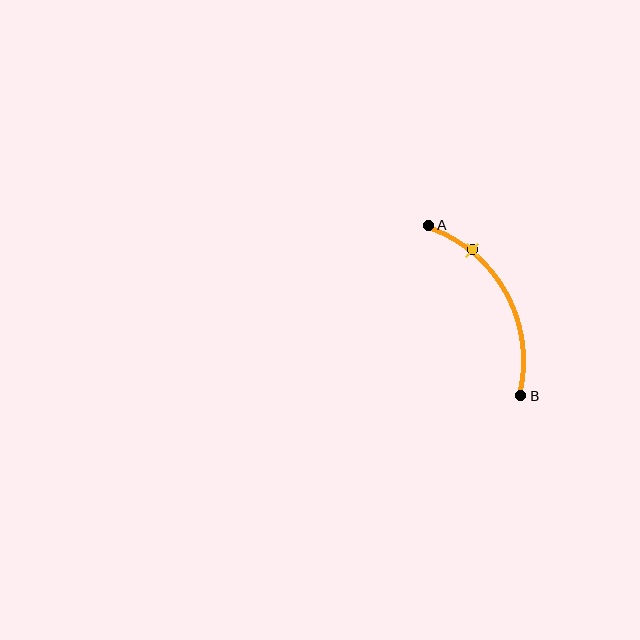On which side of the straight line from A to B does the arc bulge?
The arc bulges to the right of the straight line connecting A and B.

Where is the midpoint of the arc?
The arc midpoint is the point on the curve farthest from the straight line joining A and B. It sits to the right of that line.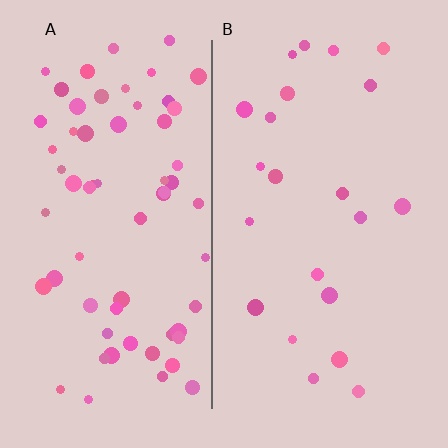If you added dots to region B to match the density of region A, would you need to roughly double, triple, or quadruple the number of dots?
Approximately triple.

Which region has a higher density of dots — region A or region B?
A (the left).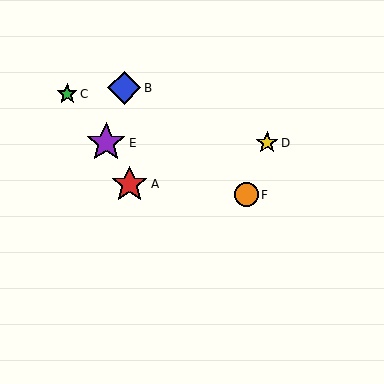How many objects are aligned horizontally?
2 objects (D, E) are aligned horizontally.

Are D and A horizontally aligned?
No, D is at y≈143 and A is at y≈184.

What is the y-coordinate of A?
Object A is at y≈184.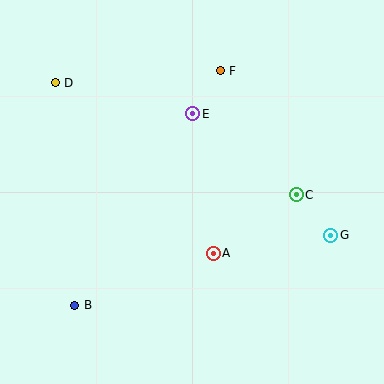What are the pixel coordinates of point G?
Point G is at (331, 235).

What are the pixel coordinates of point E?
Point E is at (193, 114).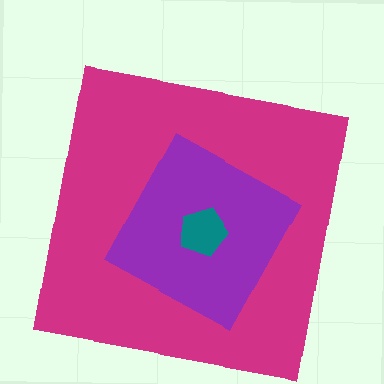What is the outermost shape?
The magenta square.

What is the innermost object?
The teal pentagon.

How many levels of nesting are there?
3.